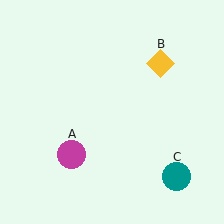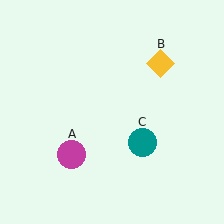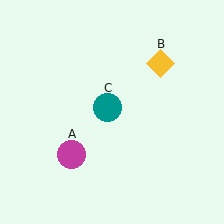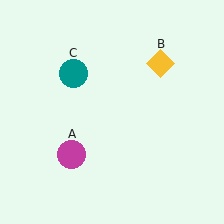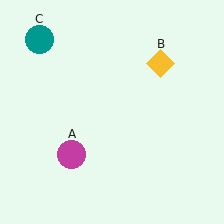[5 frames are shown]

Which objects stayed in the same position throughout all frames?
Magenta circle (object A) and yellow diamond (object B) remained stationary.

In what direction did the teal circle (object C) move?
The teal circle (object C) moved up and to the left.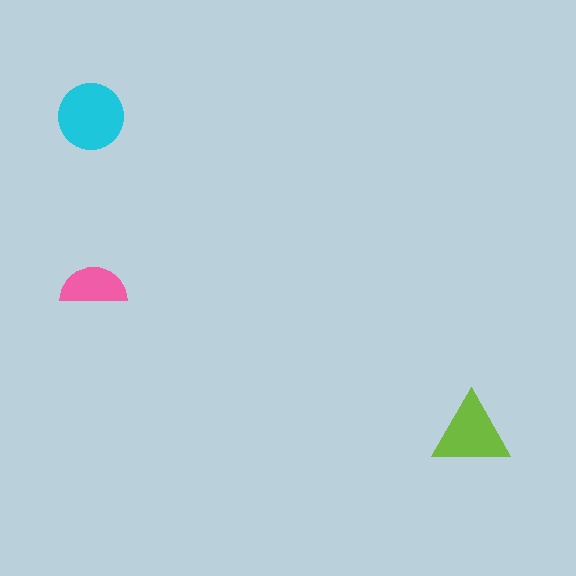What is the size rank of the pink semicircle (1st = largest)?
3rd.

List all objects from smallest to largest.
The pink semicircle, the lime triangle, the cyan circle.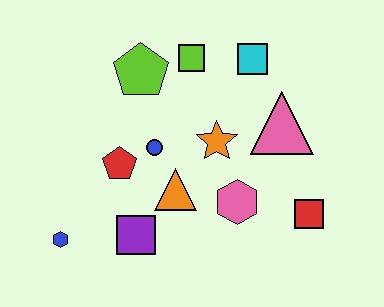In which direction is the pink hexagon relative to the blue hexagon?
The pink hexagon is to the right of the blue hexagon.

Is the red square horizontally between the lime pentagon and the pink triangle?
No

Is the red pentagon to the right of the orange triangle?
No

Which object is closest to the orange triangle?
The blue circle is closest to the orange triangle.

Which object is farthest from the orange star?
The blue hexagon is farthest from the orange star.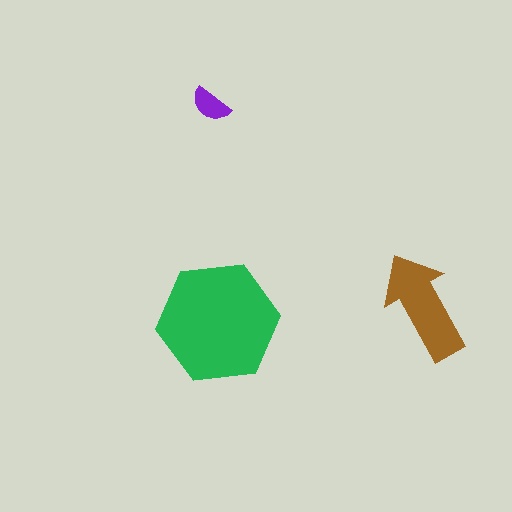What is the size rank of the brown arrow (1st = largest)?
2nd.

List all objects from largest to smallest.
The green hexagon, the brown arrow, the purple semicircle.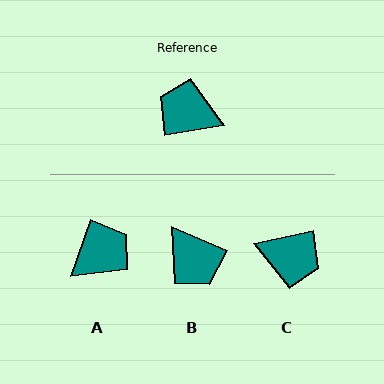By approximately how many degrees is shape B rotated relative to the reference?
Approximately 147 degrees counter-clockwise.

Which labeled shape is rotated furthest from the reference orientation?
C, about 177 degrees away.